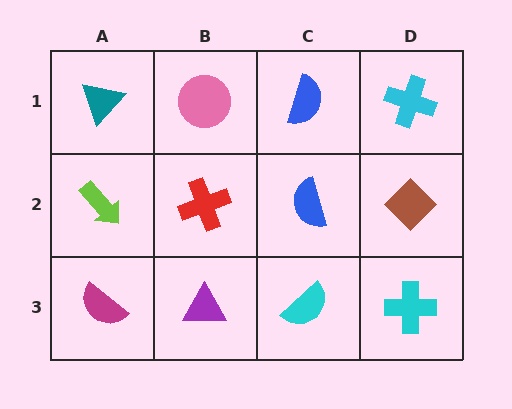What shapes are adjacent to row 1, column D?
A brown diamond (row 2, column D), a blue semicircle (row 1, column C).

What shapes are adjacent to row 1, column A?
A lime arrow (row 2, column A), a pink circle (row 1, column B).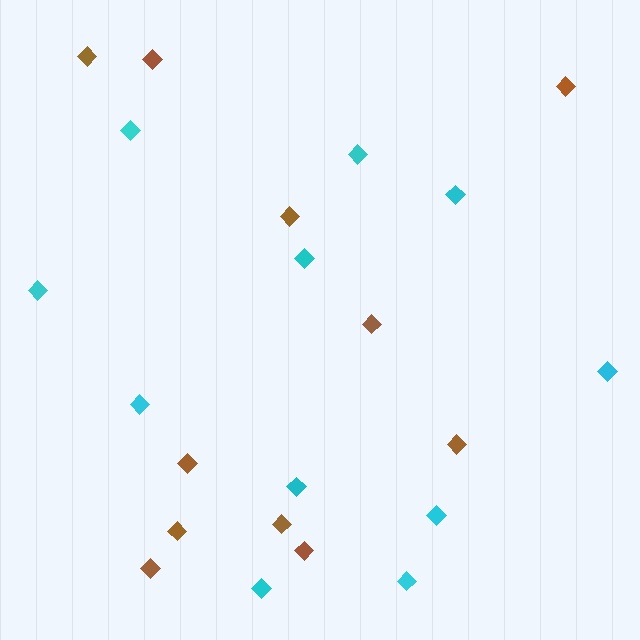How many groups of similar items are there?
There are 2 groups: one group of brown diamonds (11) and one group of cyan diamonds (11).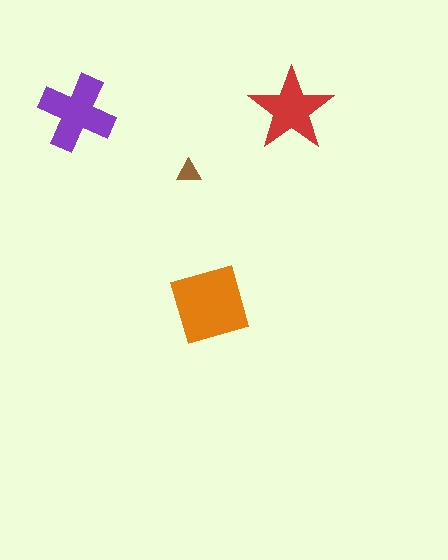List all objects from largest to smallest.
The orange square, the purple cross, the red star, the brown triangle.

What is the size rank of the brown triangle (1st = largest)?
4th.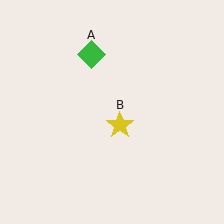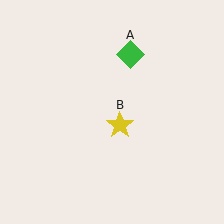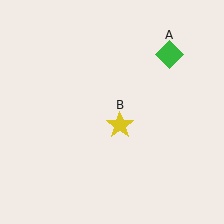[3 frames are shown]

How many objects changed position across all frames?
1 object changed position: green diamond (object A).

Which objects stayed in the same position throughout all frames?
Yellow star (object B) remained stationary.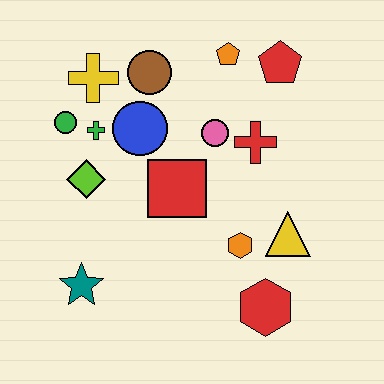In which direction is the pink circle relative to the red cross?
The pink circle is to the left of the red cross.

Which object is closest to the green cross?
The green circle is closest to the green cross.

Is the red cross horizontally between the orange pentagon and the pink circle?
No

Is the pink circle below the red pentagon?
Yes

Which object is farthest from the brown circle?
The red hexagon is farthest from the brown circle.